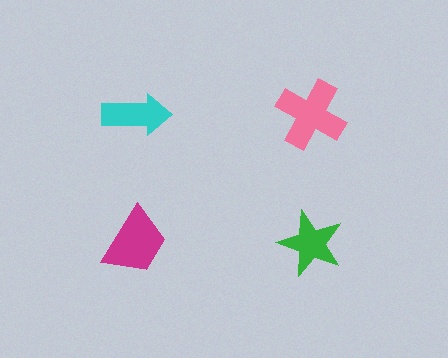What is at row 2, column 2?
A green star.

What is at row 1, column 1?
A cyan arrow.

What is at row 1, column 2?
A pink cross.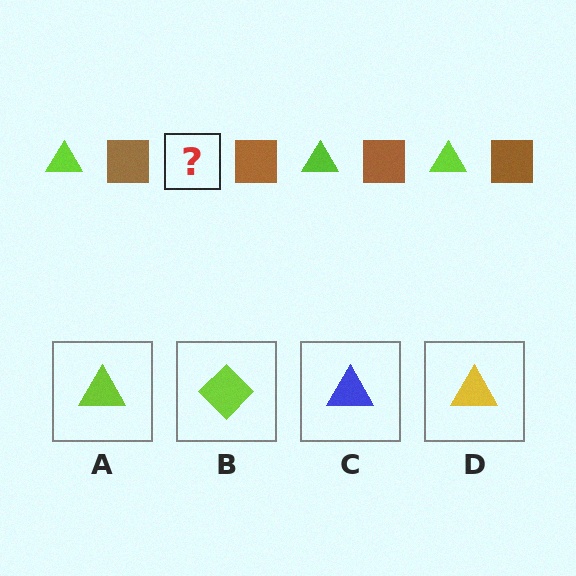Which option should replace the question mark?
Option A.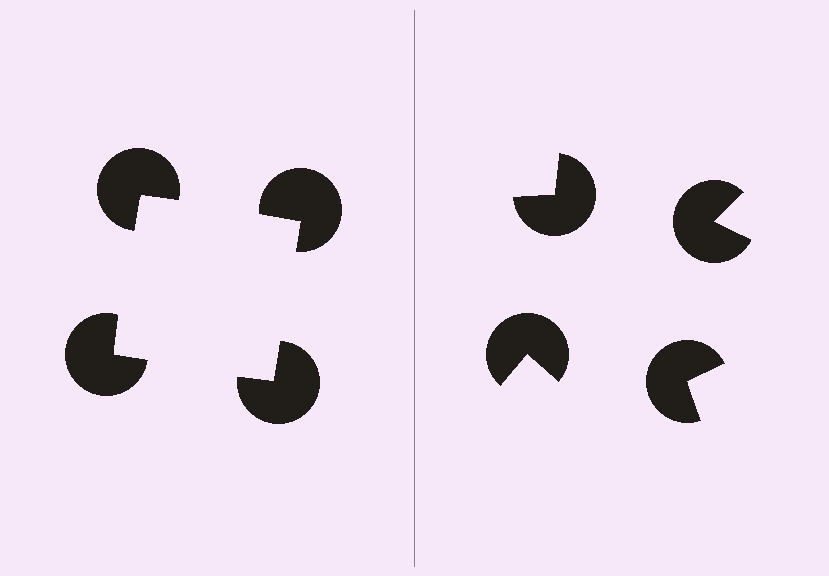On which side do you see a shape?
An illusory square appears on the left side. On the right side the wedge cuts are rotated, so no coherent shape forms.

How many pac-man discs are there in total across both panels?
8 — 4 on each side.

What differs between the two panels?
The pac-man discs are positioned identically on both sides; only the wedge orientations differ. On the left they align to a square; on the right they are misaligned.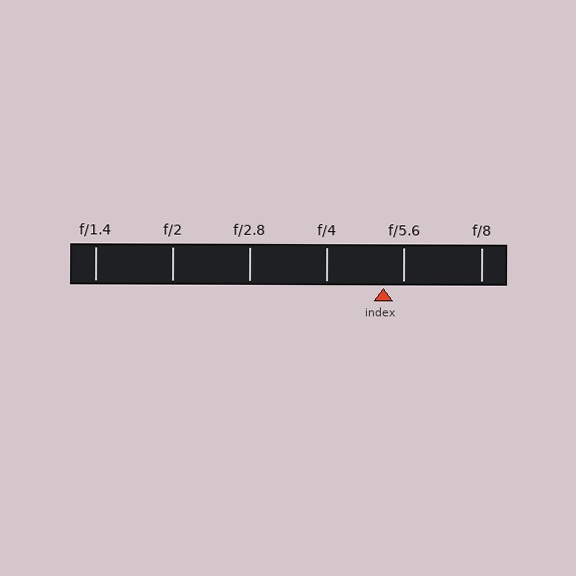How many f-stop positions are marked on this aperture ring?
There are 6 f-stop positions marked.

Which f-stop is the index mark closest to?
The index mark is closest to f/5.6.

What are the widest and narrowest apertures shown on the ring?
The widest aperture shown is f/1.4 and the narrowest is f/8.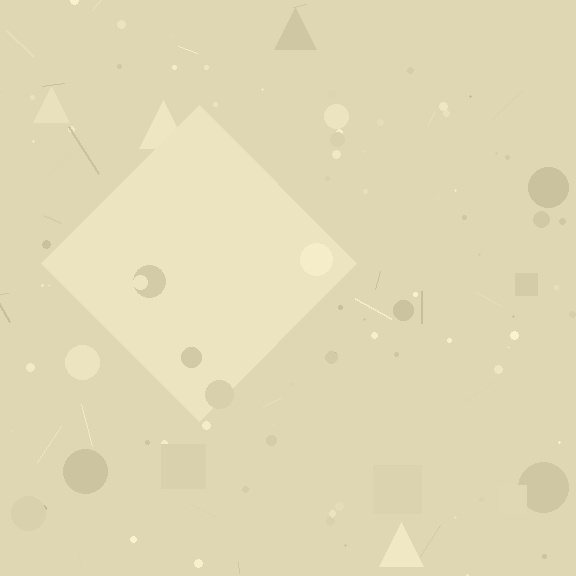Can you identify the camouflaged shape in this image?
The camouflaged shape is a diamond.